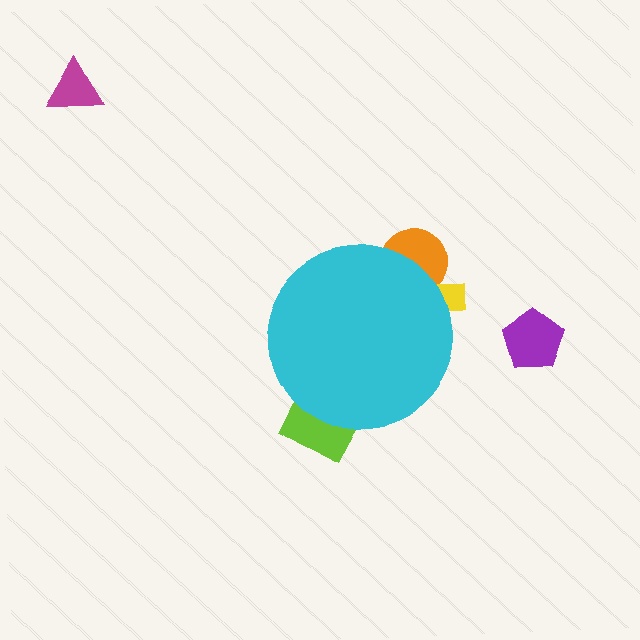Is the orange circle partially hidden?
Yes, the orange circle is partially hidden behind the cyan circle.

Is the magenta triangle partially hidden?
No, the magenta triangle is fully visible.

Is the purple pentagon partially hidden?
No, the purple pentagon is fully visible.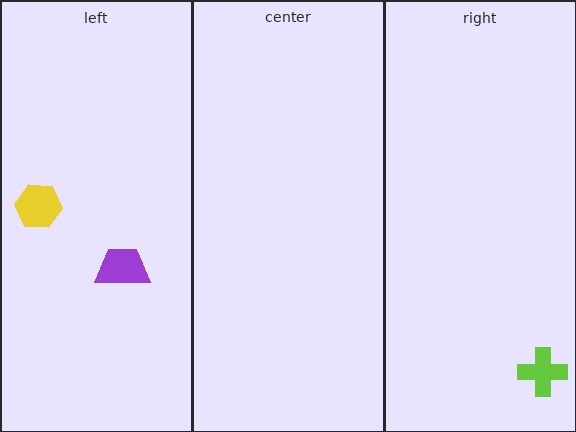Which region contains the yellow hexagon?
The left region.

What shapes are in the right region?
The lime cross.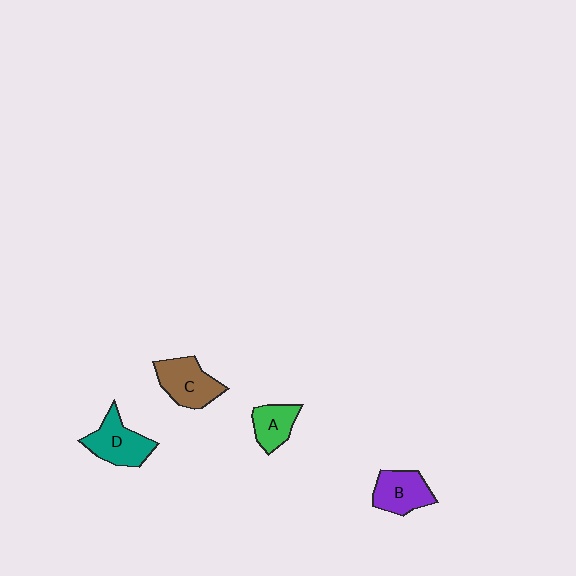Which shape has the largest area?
Shape C (brown).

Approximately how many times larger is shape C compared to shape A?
Approximately 1.4 times.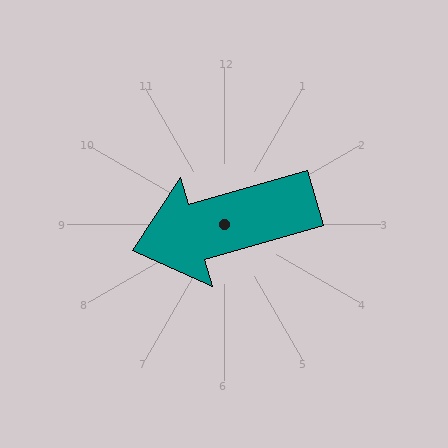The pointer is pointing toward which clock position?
Roughly 8 o'clock.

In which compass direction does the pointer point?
West.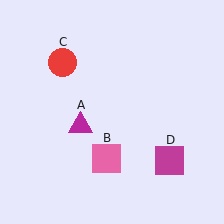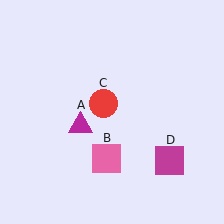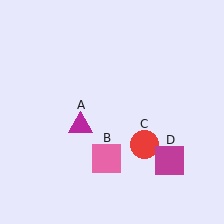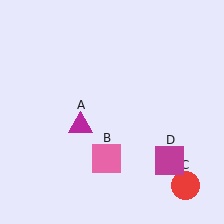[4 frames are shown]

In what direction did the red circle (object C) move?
The red circle (object C) moved down and to the right.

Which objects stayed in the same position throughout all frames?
Magenta triangle (object A) and pink square (object B) and magenta square (object D) remained stationary.